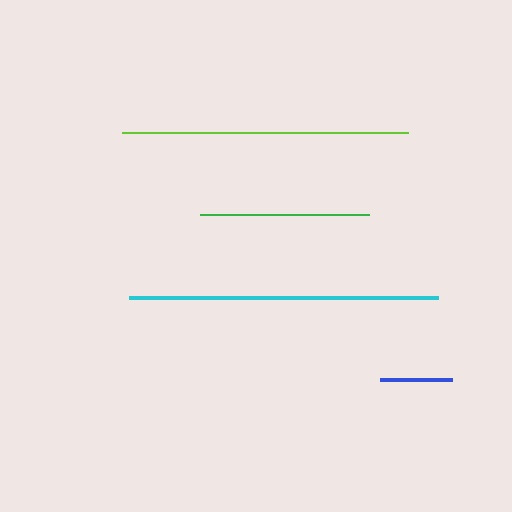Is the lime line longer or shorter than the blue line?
The lime line is longer than the blue line.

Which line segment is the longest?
The cyan line is the longest at approximately 309 pixels.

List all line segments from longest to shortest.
From longest to shortest: cyan, lime, green, blue.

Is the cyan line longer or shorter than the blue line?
The cyan line is longer than the blue line.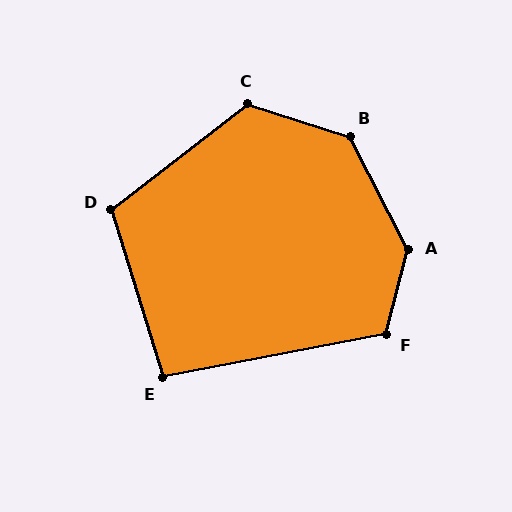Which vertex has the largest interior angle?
A, at approximately 139 degrees.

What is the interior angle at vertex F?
Approximately 115 degrees (obtuse).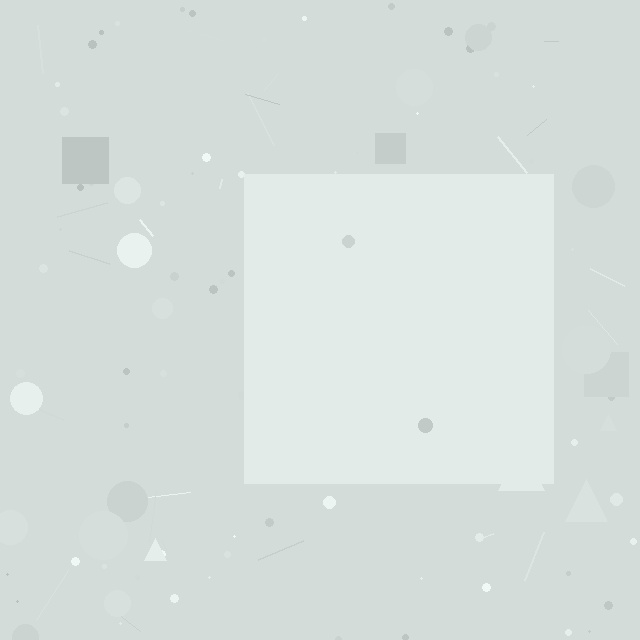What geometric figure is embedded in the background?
A square is embedded in the background.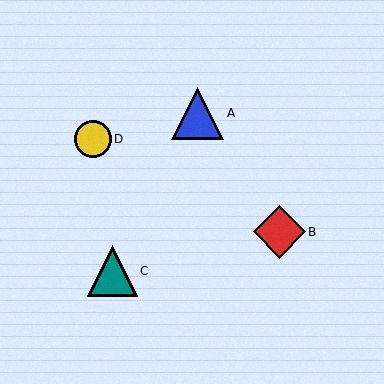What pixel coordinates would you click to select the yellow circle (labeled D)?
Click at (93, 139) to select the yellow circle D.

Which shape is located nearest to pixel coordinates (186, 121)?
The blue triangle (labeled A) at (198, 113) is nearest to that location.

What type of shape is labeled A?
Shape A is a blue triangle.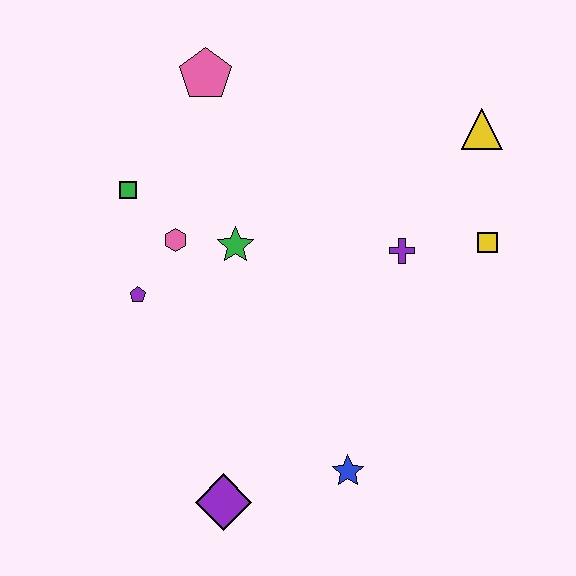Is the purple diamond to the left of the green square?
No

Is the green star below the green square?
Yes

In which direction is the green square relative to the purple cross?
The green square is to the left of the purple cross.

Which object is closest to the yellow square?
The purple cross is closest to the yellow square.